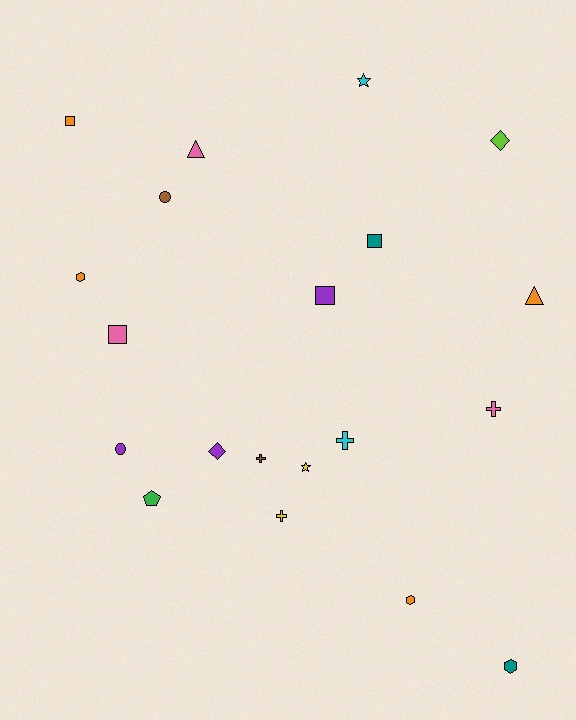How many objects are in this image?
There are 20 objects.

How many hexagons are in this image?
There are 3 hexagons.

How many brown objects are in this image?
There are 2 brown objects.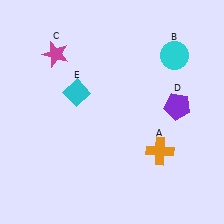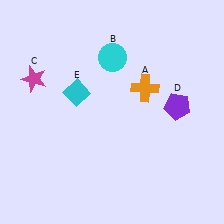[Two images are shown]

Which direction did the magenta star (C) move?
The magenta star (C) moved down.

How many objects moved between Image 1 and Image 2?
3 objects moved between the two images.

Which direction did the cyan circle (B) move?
The cyan circle (B) moved left.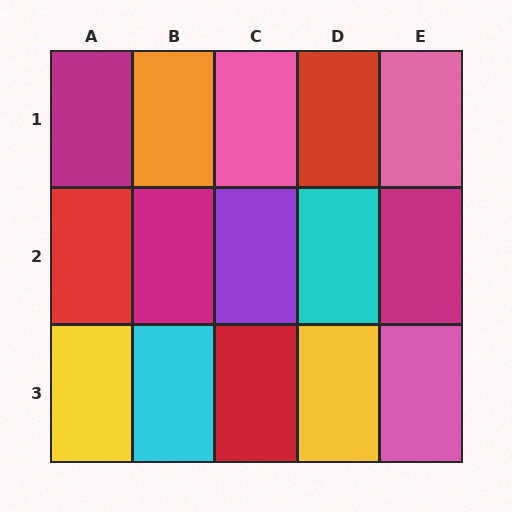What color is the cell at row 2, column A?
Red.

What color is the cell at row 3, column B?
Cyan.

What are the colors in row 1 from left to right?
Magenta, orange, pink, red, pink.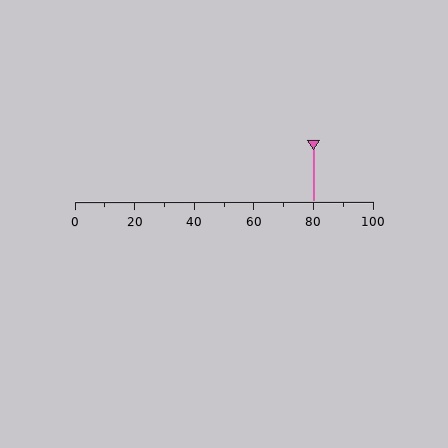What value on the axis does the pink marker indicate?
The marker indicates approximately 80.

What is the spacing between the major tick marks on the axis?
The major ticks are spaced 20 apart.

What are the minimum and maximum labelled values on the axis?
The axis runs from 0 to 100.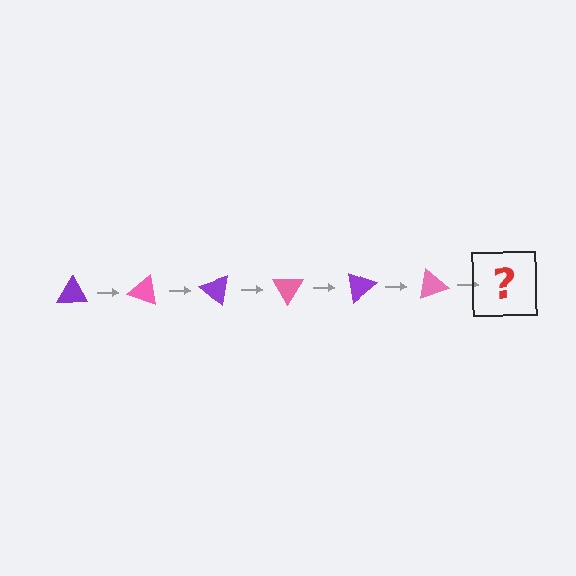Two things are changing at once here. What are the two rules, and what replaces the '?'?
The two rules are that it rotates 20 degrees each step and the color cycles through purple and pink. The '?' should be a purple triangle, rotated 120 degrees from the start.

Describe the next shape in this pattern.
It should be a purple triangle, rotated 120 degrees from the start.